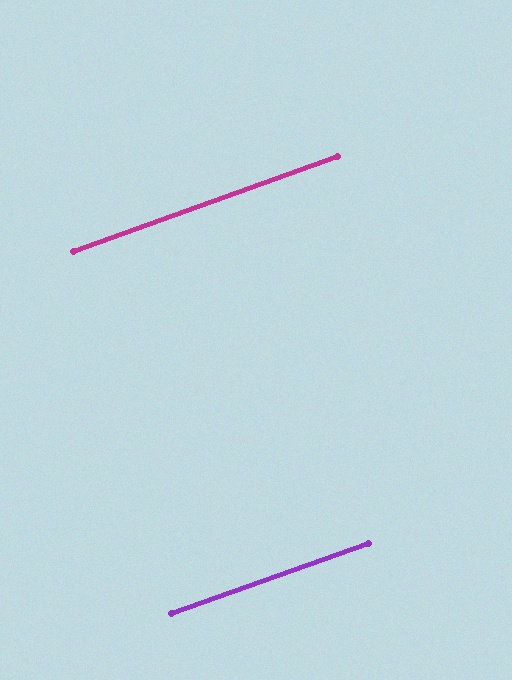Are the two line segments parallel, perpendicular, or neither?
Parallel — their directions differ by only 0.4°.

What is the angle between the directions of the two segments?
Approximately 0 degrees.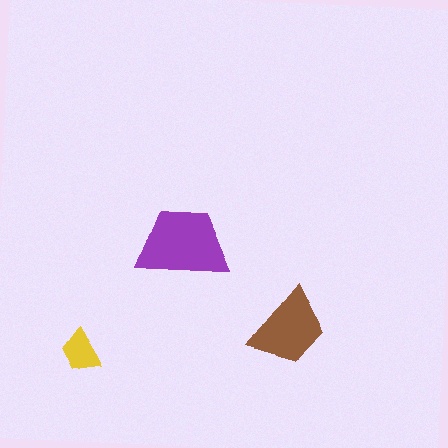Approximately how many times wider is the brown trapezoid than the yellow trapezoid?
About 2 times wider.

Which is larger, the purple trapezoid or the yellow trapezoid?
The purple one.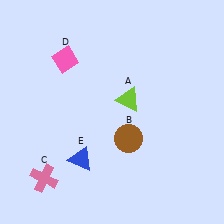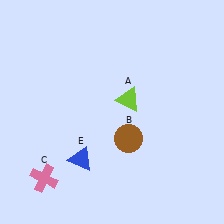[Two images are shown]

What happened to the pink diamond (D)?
The pink diamond (D) was removed in Image 2. It was in the top-left area of Image 1.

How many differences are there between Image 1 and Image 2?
There is 1 difference between the two images.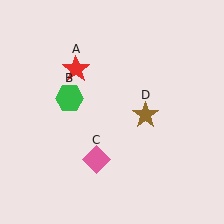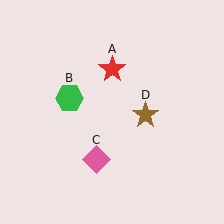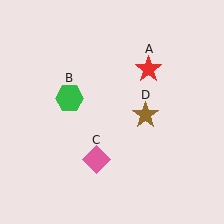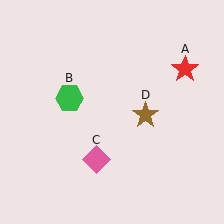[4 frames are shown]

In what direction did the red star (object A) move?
The red star (object A) moved right.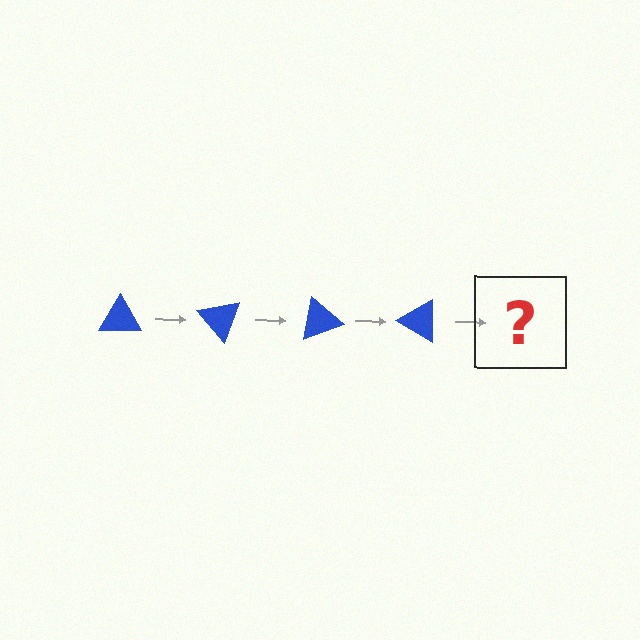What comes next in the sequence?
The next element should be a blue triangle rotated 200 degrees.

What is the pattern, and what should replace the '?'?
The pattern is that the triangle rotates 50 degrees each step. The '?' should be a blue triangle rotated 200 degrees.